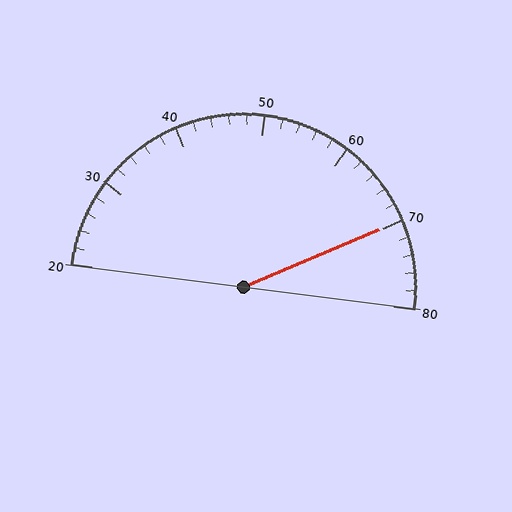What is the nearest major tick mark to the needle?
The nearest major tick mark is 70.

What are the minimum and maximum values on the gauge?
The gauge ranges from 20 to 80.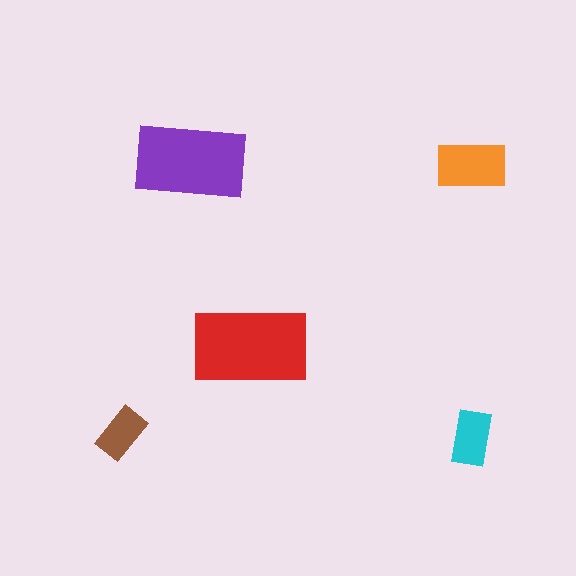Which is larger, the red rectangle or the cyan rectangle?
The red one.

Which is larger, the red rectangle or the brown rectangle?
The red one.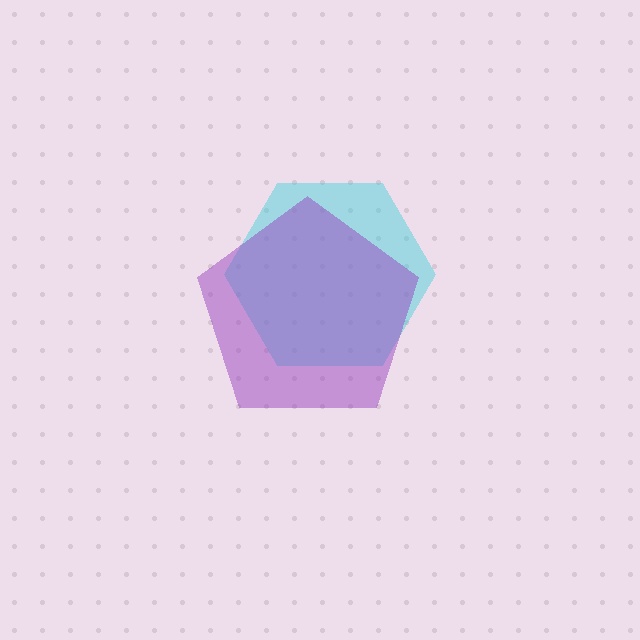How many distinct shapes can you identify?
There are 2 distinct shapes: a cyan hexagon, a purple pentagon.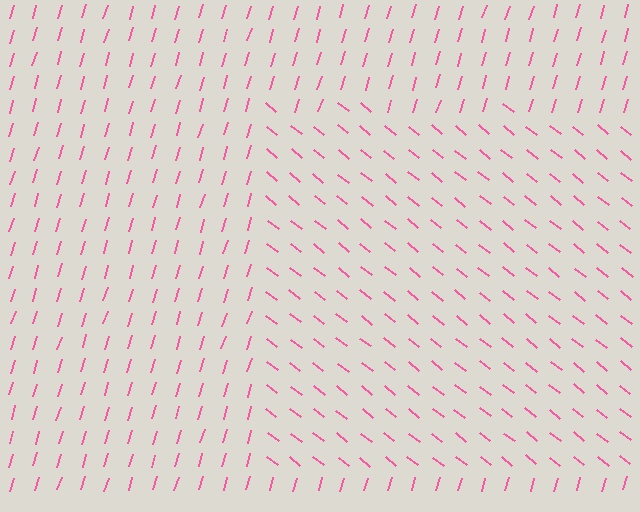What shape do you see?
I see a rectangle.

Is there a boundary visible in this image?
Yes, there is a texture boundary formed by a change in line orientation.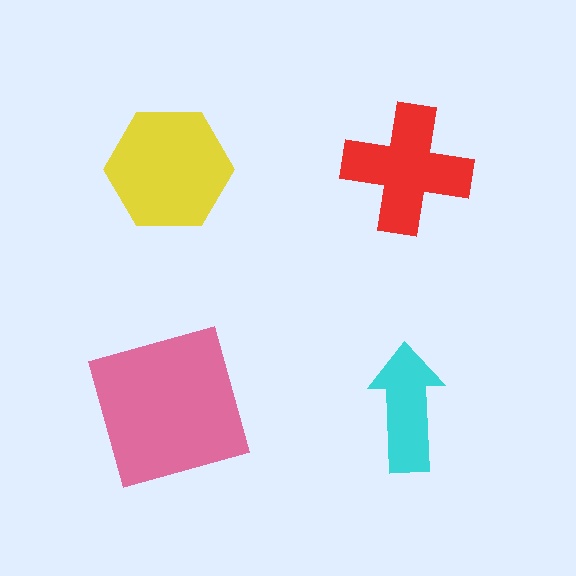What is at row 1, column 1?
A yellow hexagon.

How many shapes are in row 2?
2 shapes.